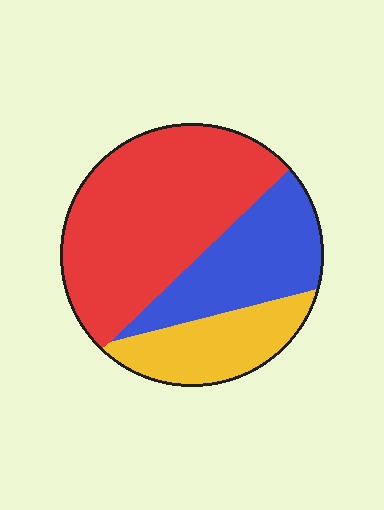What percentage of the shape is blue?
Blue covers around 25% of the shape.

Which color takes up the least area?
Yellow, at roughly 20%.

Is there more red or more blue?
Red.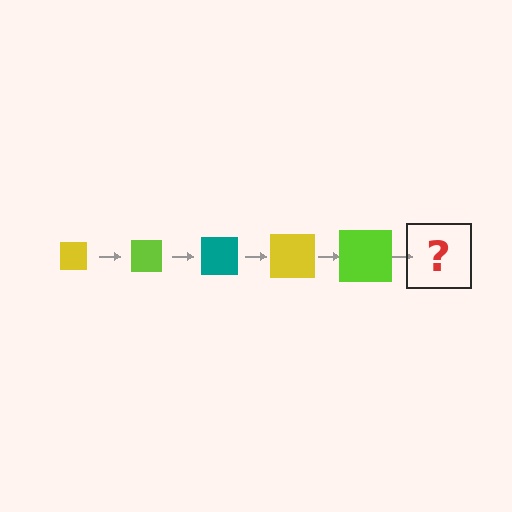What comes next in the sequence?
The next element should be a teal square, larger than the previous one.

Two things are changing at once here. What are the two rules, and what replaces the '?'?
The two rules are that the square grows larger each step and the color cycles through yellow, lime, and teal. The '?' should be a teal square, larger than the previous one.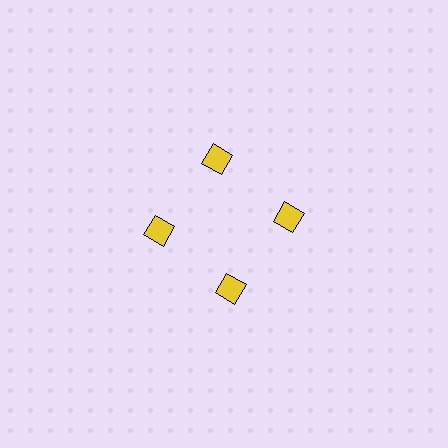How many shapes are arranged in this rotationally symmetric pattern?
There are 4 shapes, arranged in 4 groups of 1.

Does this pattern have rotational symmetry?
Yes, this pattern has 4-fold rotational symmetry. It looks the same after rotating 90 degrees around the center.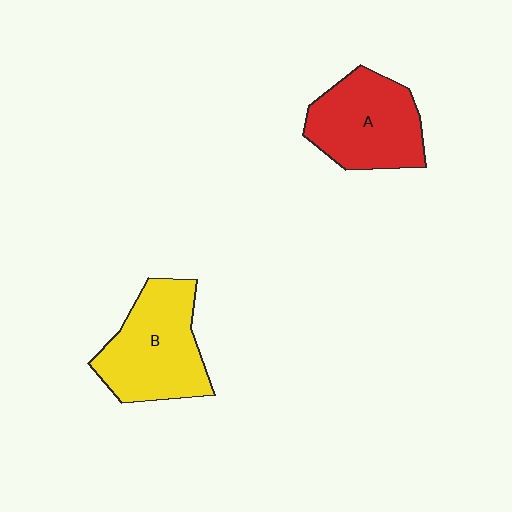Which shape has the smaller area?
Shape A (red).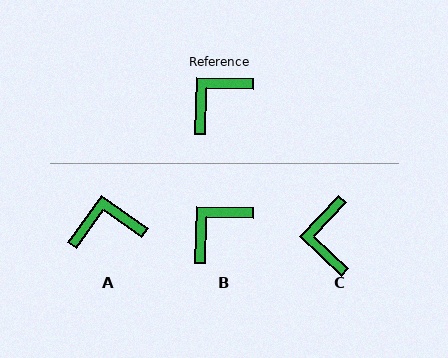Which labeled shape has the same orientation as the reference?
B.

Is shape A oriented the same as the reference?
No, it is off by about 34 degrees.